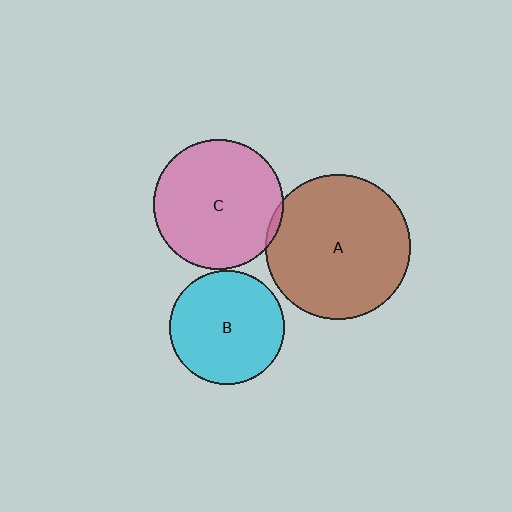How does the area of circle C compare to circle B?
Approximately 1.3 times.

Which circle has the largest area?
Circle A (brown).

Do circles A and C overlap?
Yes.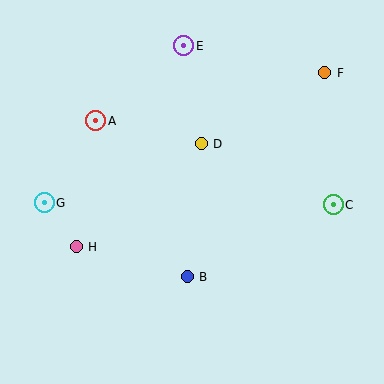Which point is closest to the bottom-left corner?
Point H is closest to the bottom-left corner.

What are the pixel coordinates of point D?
Point D is at (201, 144).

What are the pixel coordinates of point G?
Point G is at (44, 203).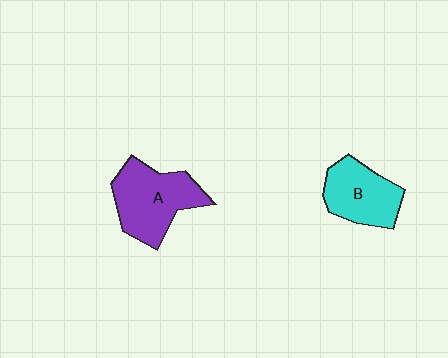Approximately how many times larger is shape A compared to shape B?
Approximately 1.3 times.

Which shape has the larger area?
Shape A (purple).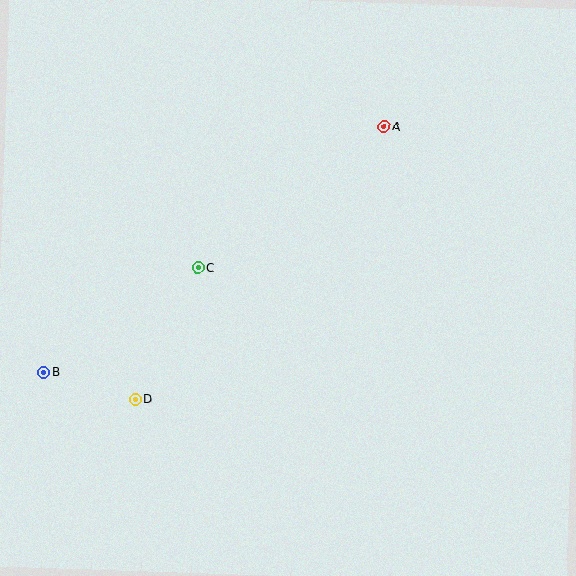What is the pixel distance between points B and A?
The distance between B and A is 420 pixels.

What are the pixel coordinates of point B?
Point B is at (44, 372).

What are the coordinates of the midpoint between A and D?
The midpoint between A and D is at (260, 263).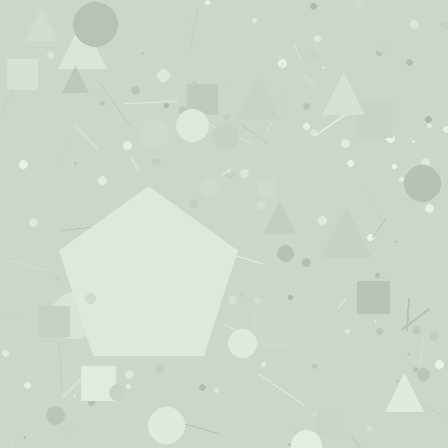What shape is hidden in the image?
A pentagon is hidden in the image.